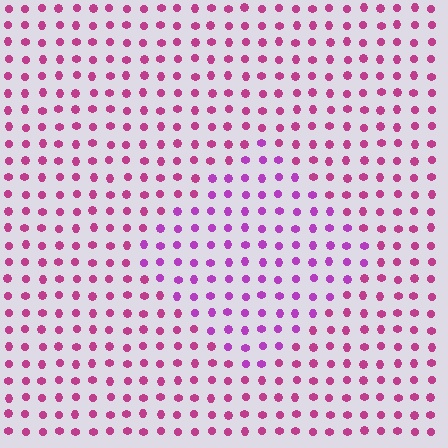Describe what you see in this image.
The image is filled with small magenta elements in a uniform arrangement. A diamond-shaped region is visible where the elements are tinted to a slightly different hue, forming a subtle color boundary.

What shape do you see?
I see a diamond.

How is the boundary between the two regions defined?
The boundary is defined purely by a slight shift in hue (about 28 degrees). Spacing, size, and orientation are identical on both sides.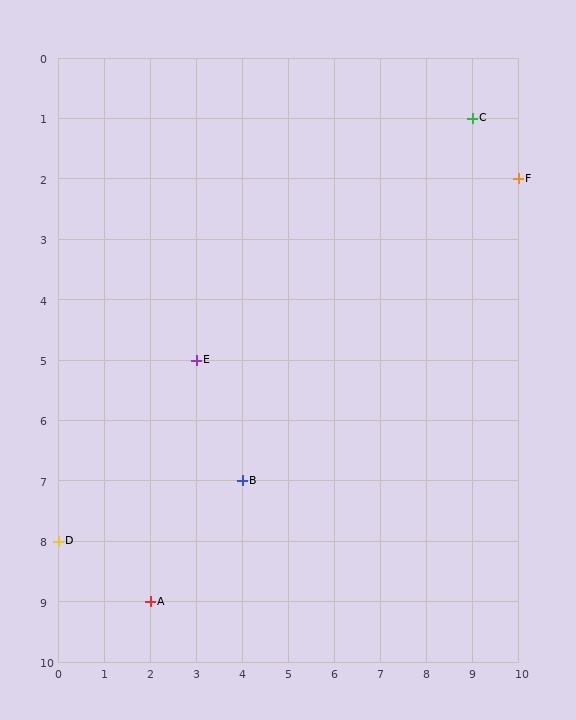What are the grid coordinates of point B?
Point B is at grid coordinates (4, 7).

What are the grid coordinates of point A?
Point A is at grid coordinates (2, 9).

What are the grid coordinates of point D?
Point D is at grid coordinates (0, 8).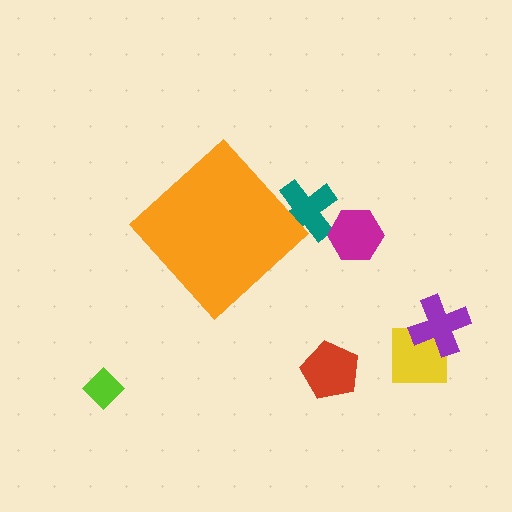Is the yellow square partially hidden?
No, the yellow square is fully visible.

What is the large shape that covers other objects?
An orange diamond.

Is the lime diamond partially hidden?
No, the lime diamond is fully visible.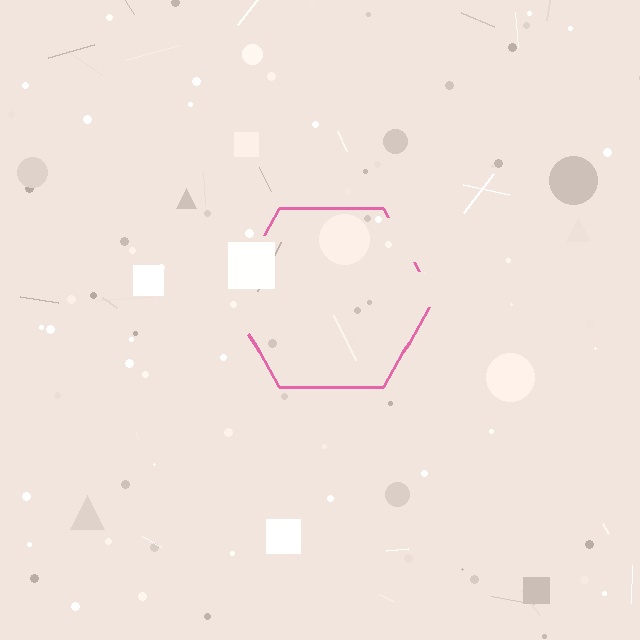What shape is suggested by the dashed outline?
The dashed outline suggests a hexagon.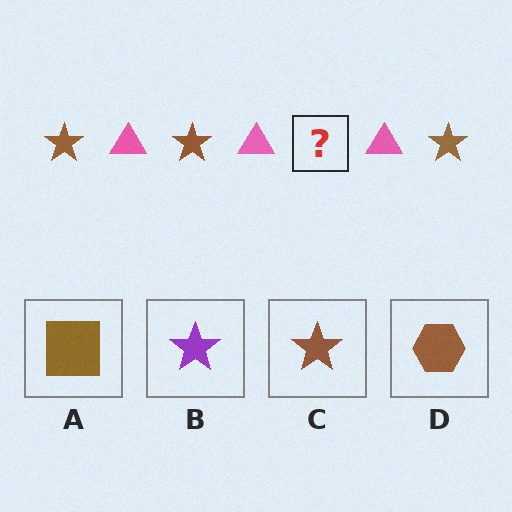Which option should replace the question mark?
Option C.